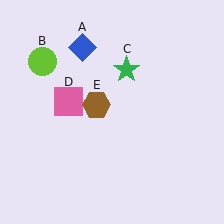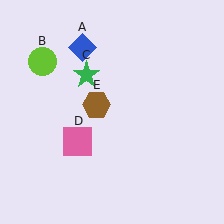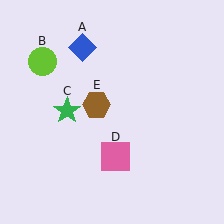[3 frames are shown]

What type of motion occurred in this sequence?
The green star (object C), pink square (object D) rotated counterclockwise around the center of the scene.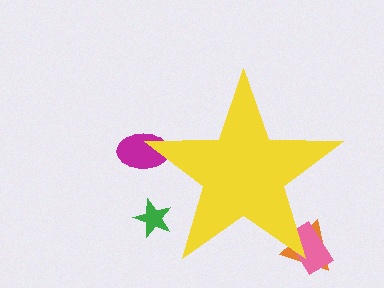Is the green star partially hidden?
Yes, the green star is partially hidden behind the yellow star.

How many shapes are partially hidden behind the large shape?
4 shapes are partially hidden.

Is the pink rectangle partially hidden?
Yes, the pink rectangle is partially hidden behind the yellow star.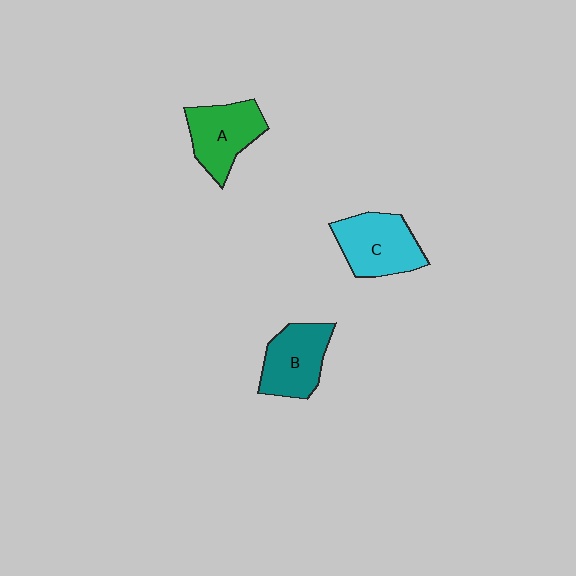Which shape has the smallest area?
Shape B (teal).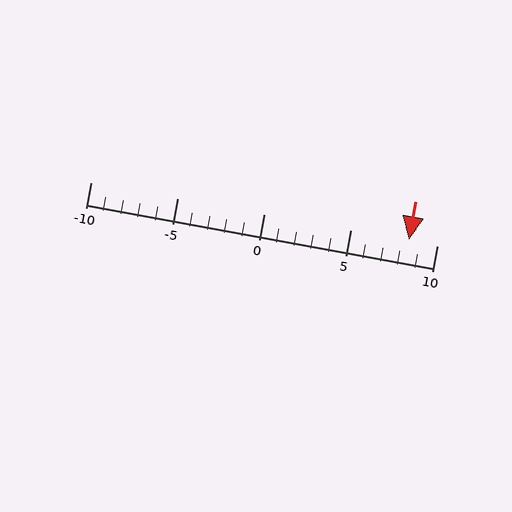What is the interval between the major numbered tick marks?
The major tick marks are spaced 5 units apart.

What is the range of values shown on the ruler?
The ruler shows values from -10 to 10.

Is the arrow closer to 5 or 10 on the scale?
The arrow is closer to 10.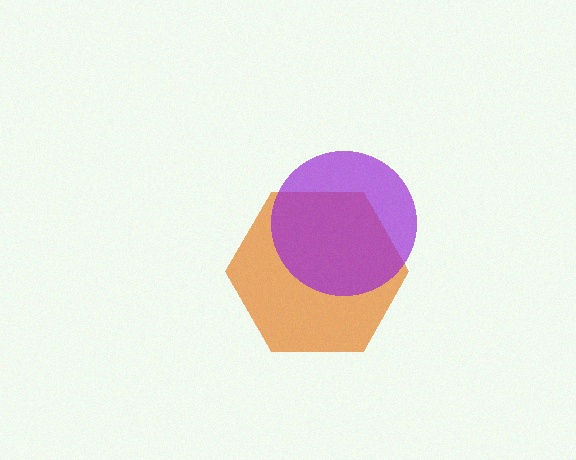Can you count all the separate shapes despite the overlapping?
Yes, there are 2 separate shapes.